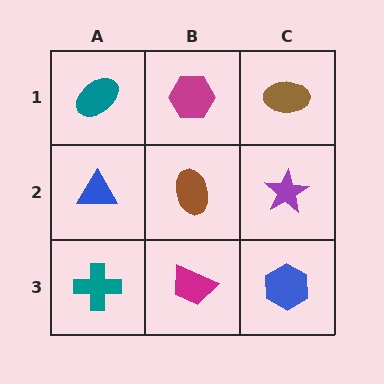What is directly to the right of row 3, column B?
A blue hexagon.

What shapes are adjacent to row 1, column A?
A blue triangle (row 2, column A), a magenta hexagon (row 1, column B).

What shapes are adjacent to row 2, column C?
A brown ellipse (row 1, column C), a blue hexagon (row 3, column C), a brown ellipse (row 2, column B).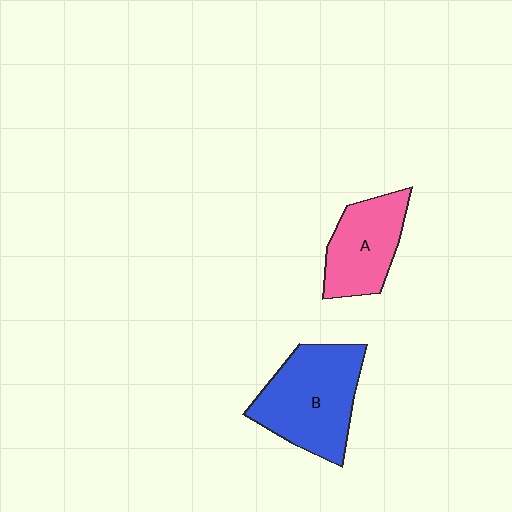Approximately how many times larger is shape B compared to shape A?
Approximately 1.4 times.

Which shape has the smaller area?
Shape A (pink).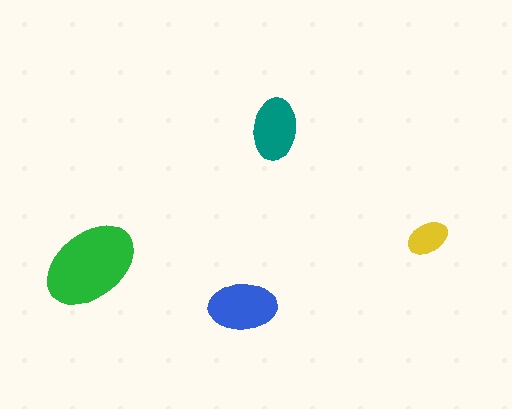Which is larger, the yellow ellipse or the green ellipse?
The green one.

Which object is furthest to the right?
The yellow ellipse is rightmost.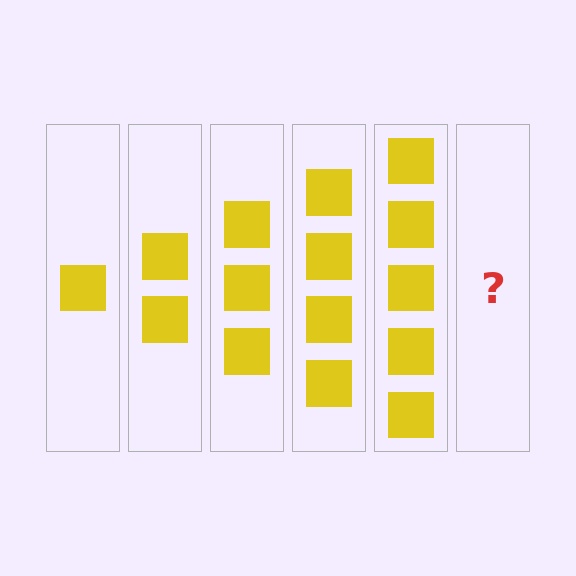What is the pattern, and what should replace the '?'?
The pattern is that each step adds one more square. The '?' should be 6 squares.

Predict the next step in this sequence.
The next step is 6 squares.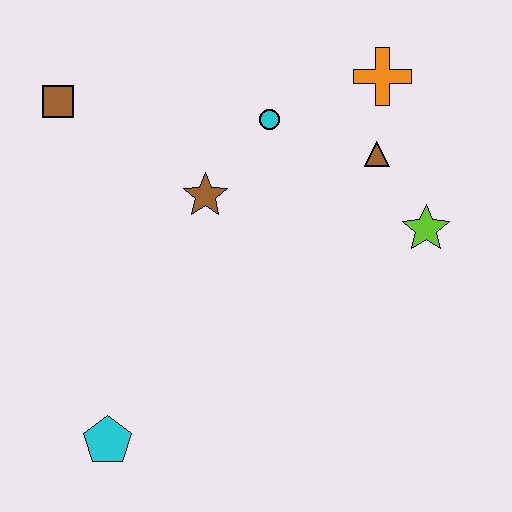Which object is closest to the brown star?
The cyan circle is closest to the brown star.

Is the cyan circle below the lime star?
No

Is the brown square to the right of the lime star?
No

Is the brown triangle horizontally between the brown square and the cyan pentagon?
No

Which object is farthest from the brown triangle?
The cyan pentagon is farthest from the brown triangle.